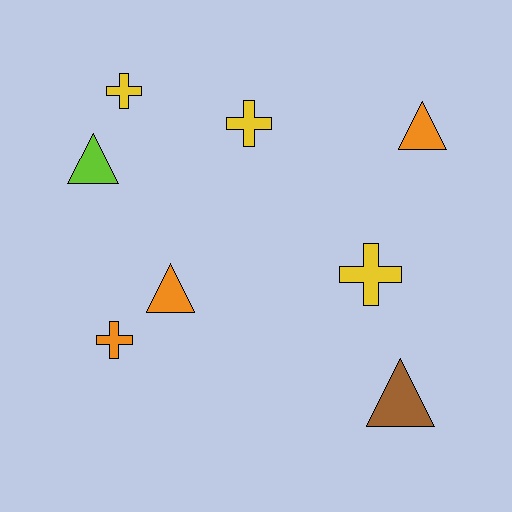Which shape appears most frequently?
Triangle, with 4 objects.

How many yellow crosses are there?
There are 3 yellow crosses.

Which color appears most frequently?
Orange, with 3 objects.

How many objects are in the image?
There are 8 objects.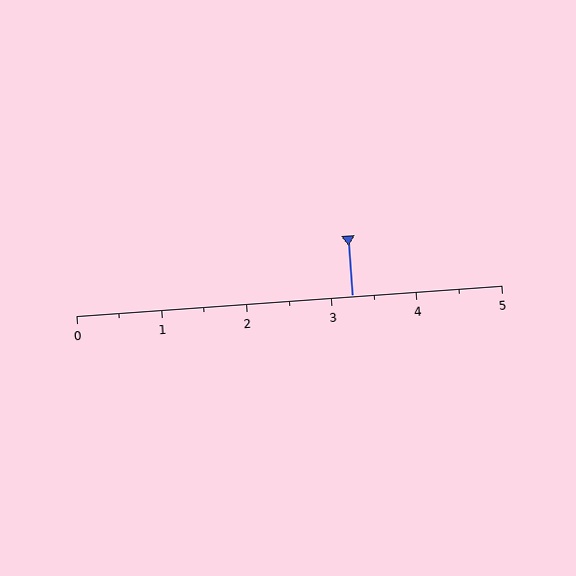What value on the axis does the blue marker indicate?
The marker indicates approximately 3.2.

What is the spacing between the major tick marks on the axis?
The major ticks are spaced 1 apart.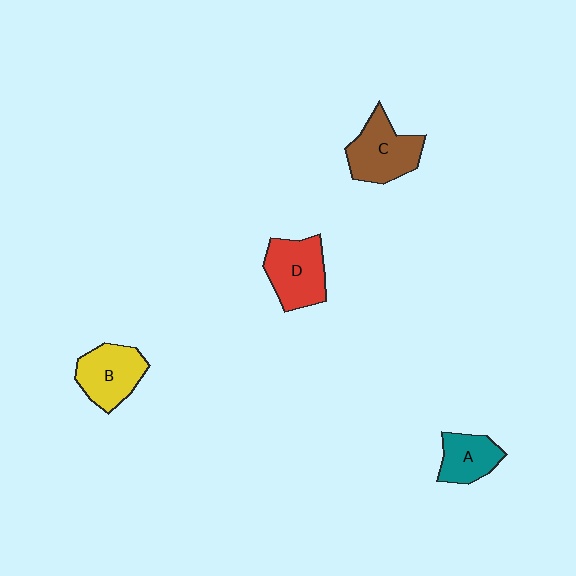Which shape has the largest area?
Shape C (brown).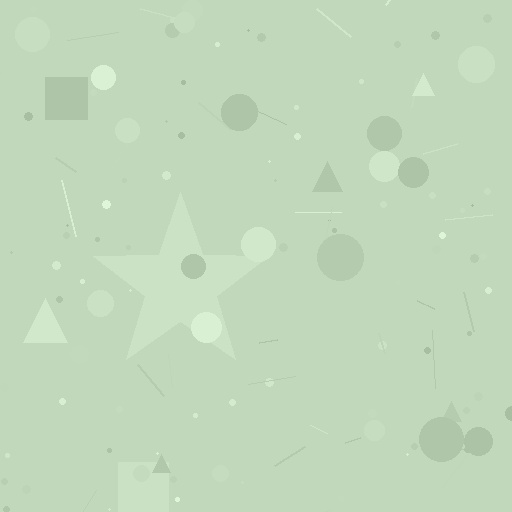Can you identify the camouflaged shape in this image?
The camouflaged shape is a star.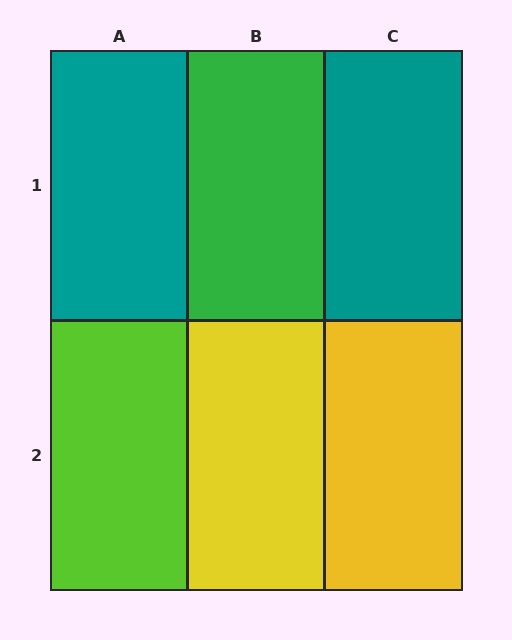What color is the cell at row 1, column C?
Teal.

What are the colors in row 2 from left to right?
Lime, yellow, yellow.